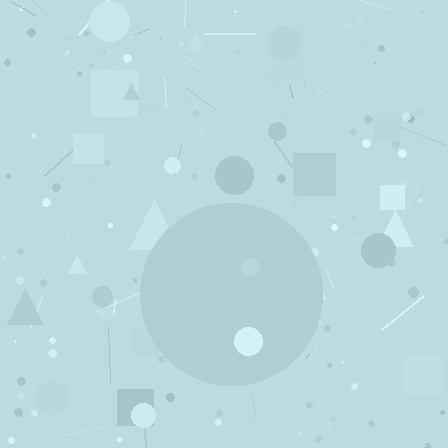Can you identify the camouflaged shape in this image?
The camouflaged shape is a circle.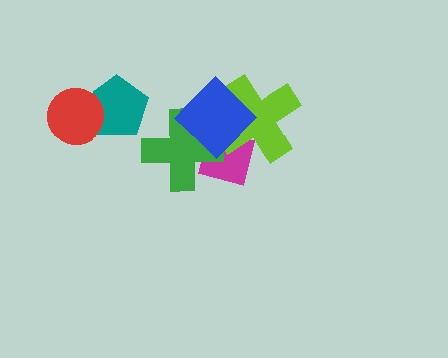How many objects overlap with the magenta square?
3 objects overlap with the magenta square.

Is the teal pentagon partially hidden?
Yes, it is partially covered by another shape.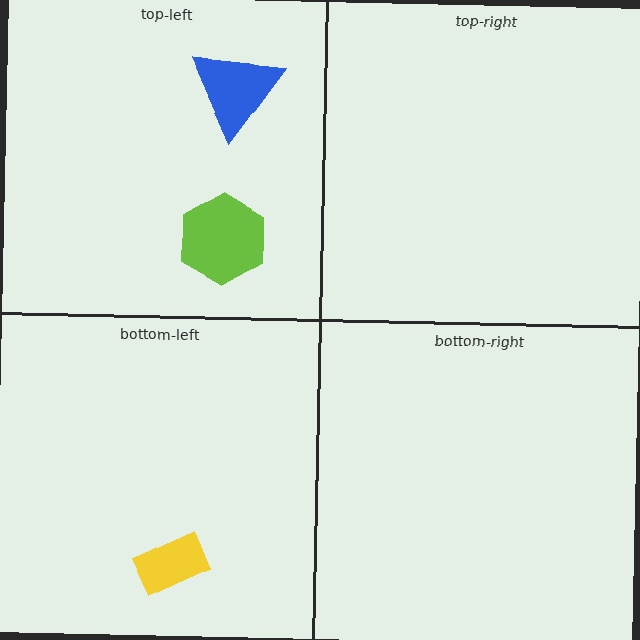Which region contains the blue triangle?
The top-left region.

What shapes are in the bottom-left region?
The yellow rectangle.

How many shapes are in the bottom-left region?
1.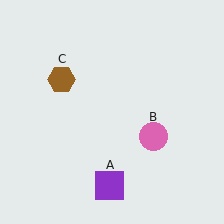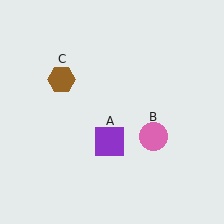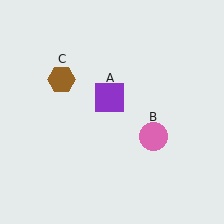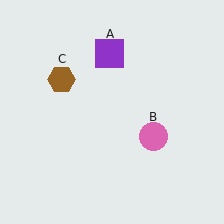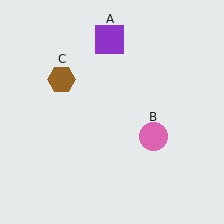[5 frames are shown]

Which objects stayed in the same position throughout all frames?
Pink circle (object B) and brown hexagon (object C) remained stationary.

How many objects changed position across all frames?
1 object changed position: purple square (object A).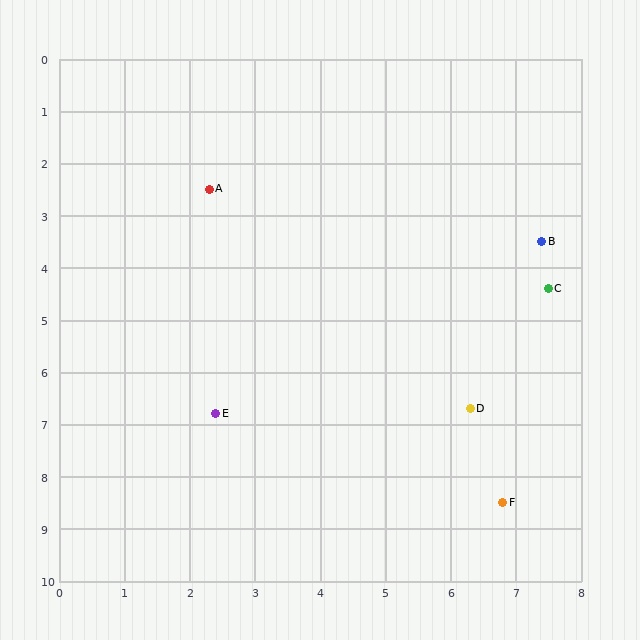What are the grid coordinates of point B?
Point B is at approximately (7.4, 3.5).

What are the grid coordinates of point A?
Point A is at approximately (2.3, 2.5).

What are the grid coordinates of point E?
Point E is at approximately (2.4, 6.8).